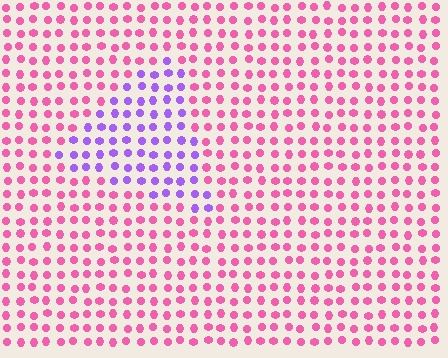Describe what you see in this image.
The image is filled with small pink elements in a uniform arrangement. A triangle-shaped region is visible where the elements are tinted to a slightly different hue, forming a subtle color boundary.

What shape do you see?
I see a triangle.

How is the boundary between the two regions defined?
The boundary is defined purely by a slight shift in hue (about 59 degrees). Spacing, size, and orientation are identical on both sides.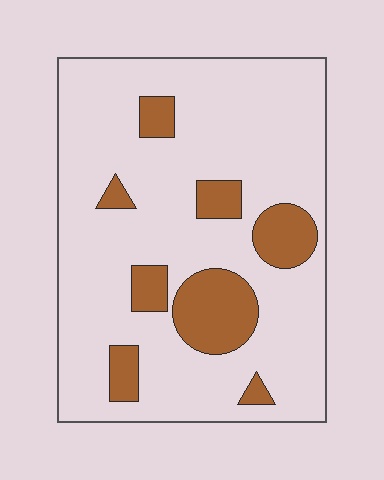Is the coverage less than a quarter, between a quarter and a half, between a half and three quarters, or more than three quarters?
Less than a quarter.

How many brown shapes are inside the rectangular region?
8.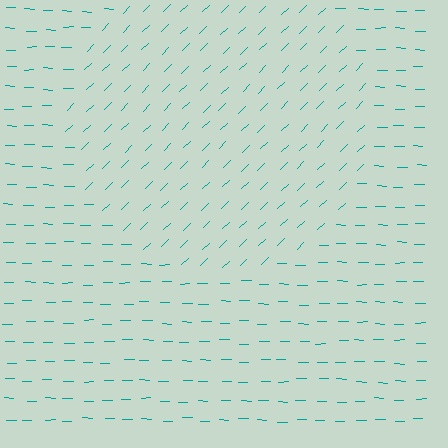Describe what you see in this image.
The image is filled with small teal line segments. A circle region in the image has lines oriented differently from the surrounding lines, creating a visible texture boundary.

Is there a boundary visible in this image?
Yes, there is a texture boundary formed by a change in line orientation.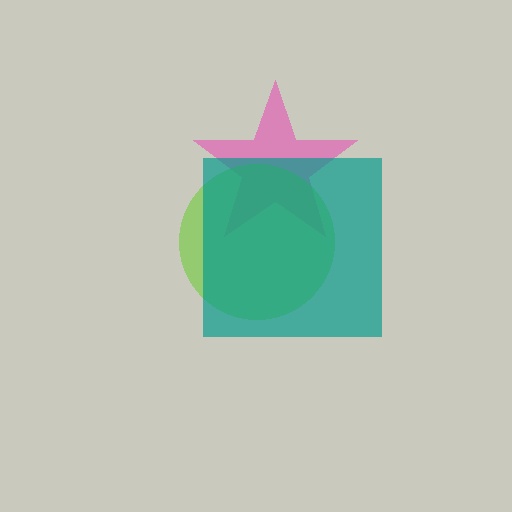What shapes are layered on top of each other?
The layered shapes are: a pink star, a lime circle, a teal square.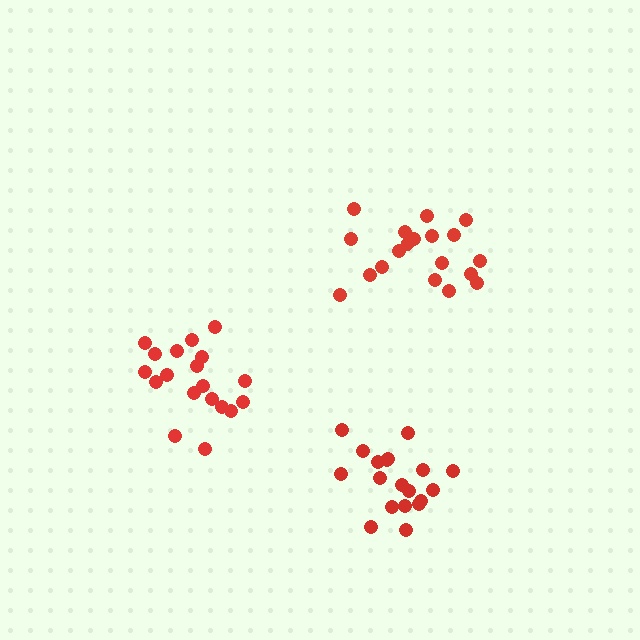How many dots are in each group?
Group 1: 19 dots, Group 2: 19 dots, Group 3: 19 dots (57 total).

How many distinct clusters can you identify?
There are 3 distinct clusters.